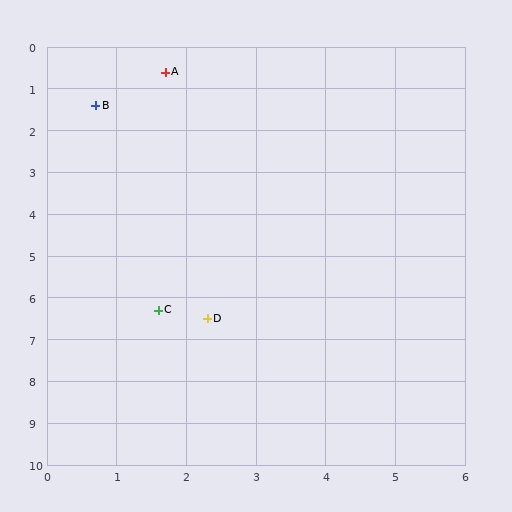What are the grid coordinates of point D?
Point D is at approximately (2.3, 6.5).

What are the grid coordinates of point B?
Point B is at approximately (0.7, 1.4).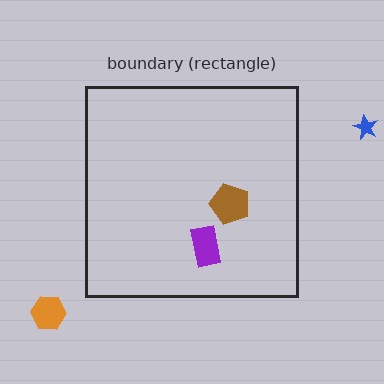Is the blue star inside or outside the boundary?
Outside.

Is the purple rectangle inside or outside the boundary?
Inside.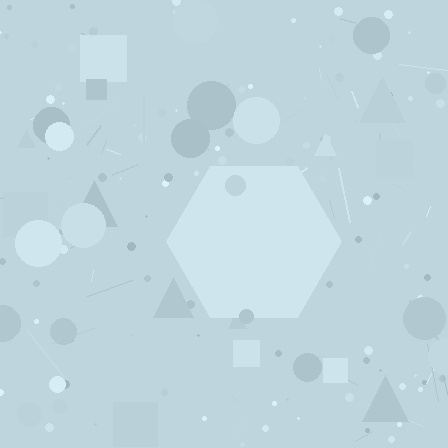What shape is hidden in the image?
A hexagon is hidden in the image.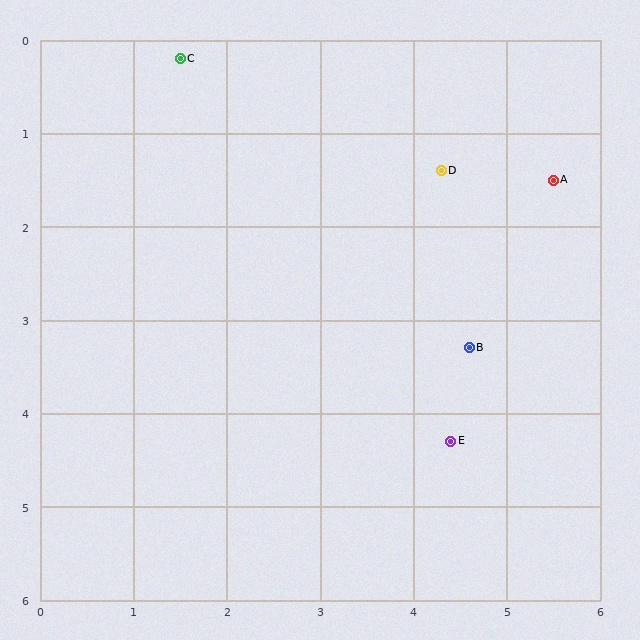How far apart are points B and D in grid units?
Points B and D are about 1.9 grid units apart.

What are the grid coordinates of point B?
Point B is at approximately (4.6, 3.3).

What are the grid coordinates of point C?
Point C is at approximately (1.5, 0.2).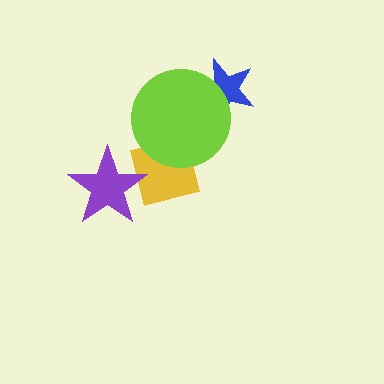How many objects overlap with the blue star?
1 object overlaps with the blue star.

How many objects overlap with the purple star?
1 object overlaps with the purple star.